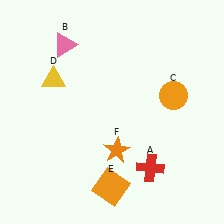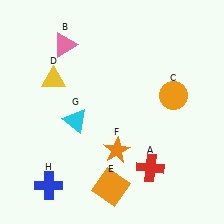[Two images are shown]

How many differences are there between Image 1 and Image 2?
There are 2 differences between the two images.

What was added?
A cyan triangle (G), a blue cross (H) were added in Image 2.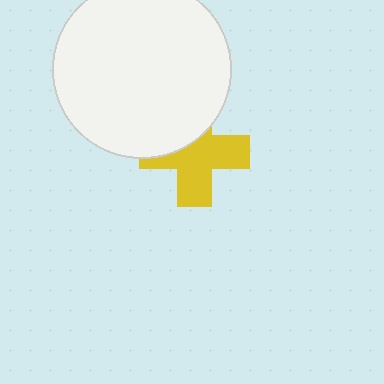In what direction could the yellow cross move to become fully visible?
The yellow cross could move down. That would shift it out from behind the white circle entirely.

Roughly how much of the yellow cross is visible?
About half of it is visible (roughly 63%).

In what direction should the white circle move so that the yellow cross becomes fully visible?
The white circle should move up. That is the shortest direction to clear the overlap and leave the yellow cross fully visible.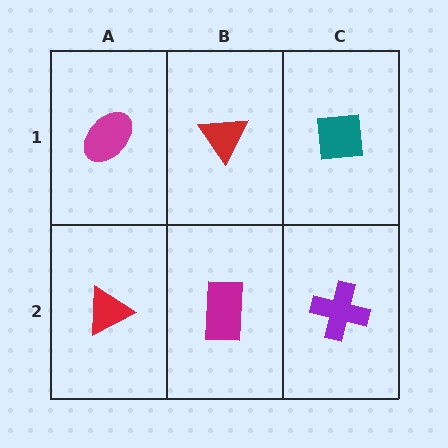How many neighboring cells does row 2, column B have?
3.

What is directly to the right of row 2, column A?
A magenta rectangle.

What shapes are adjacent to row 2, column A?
A magenta ellipse (row 1, column A), a magenta rectangle (row 2, column B).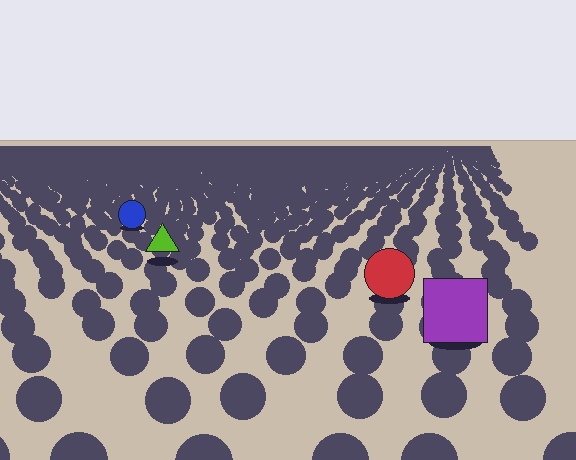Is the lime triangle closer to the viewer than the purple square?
No. The purple square is closer — you can tell from the texture gradient: the ground texture is coarser near it.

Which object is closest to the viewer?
The purple square is closest. The texture marks near it are larger and more spread out.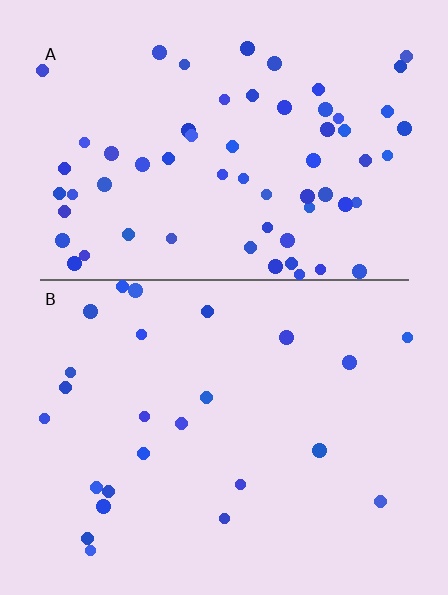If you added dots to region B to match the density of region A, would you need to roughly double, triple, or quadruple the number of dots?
Approximately triple.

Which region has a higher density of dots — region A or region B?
A (the top).